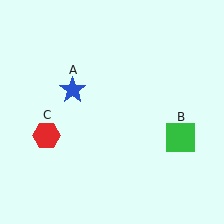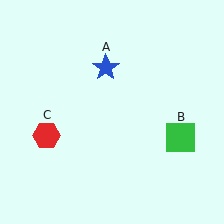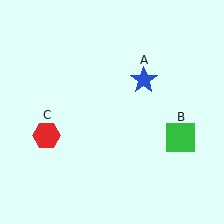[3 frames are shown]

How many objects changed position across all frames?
1 object changed position: blue star (object A).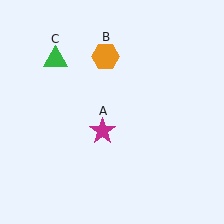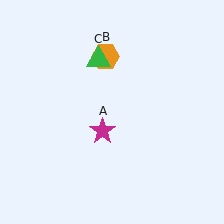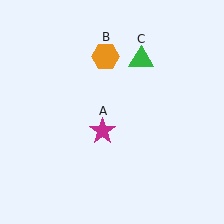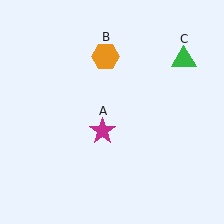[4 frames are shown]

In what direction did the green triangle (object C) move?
The green triangle (object C) moved right.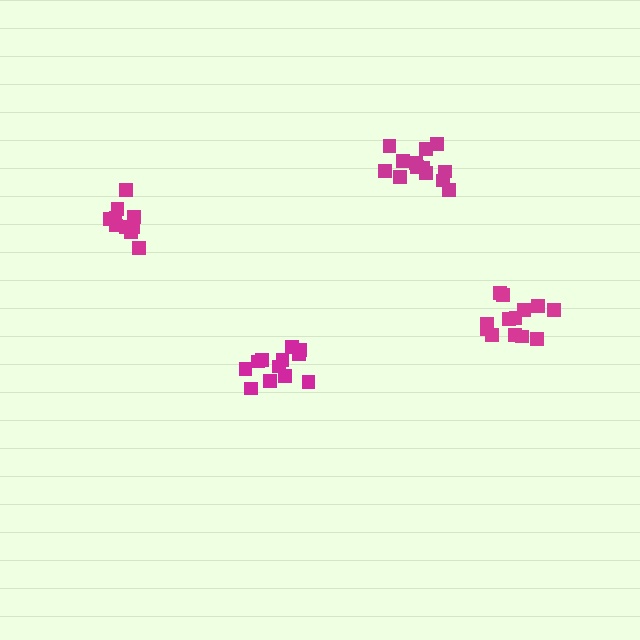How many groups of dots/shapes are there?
There are 4 groups.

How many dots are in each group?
Group 1: 12 dots, Group 2: 13 dots, Group 3: 13 dots, Group 4: 10 dots (48 total).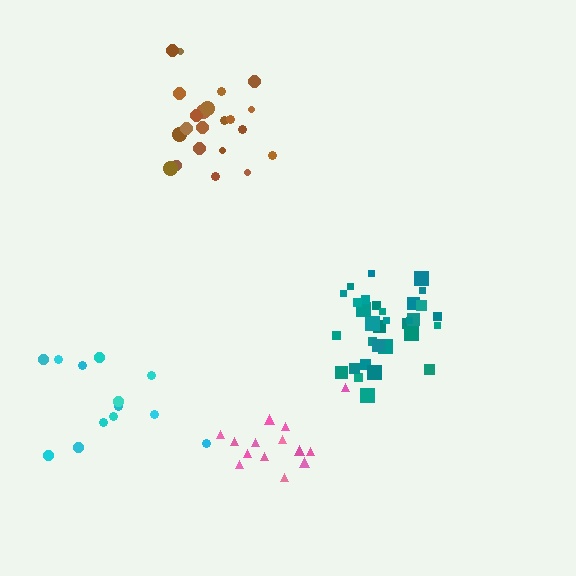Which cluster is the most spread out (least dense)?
Cyan.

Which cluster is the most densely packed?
Teal.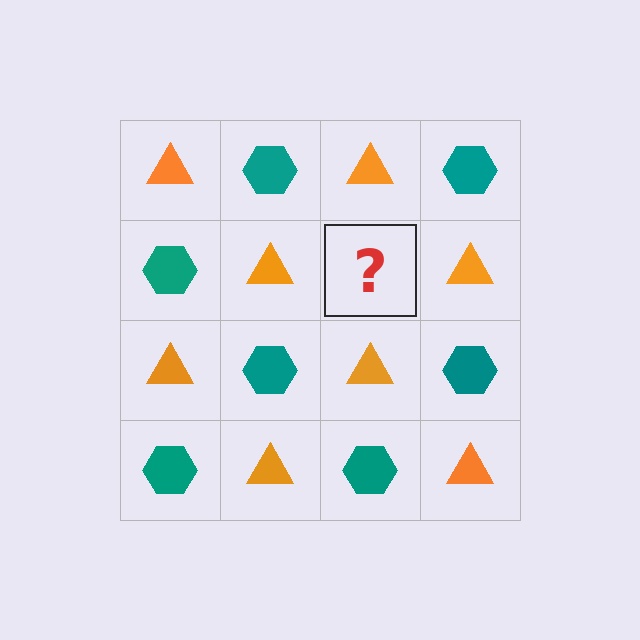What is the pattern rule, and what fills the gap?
The rule is that it alternates orange triangle and teal hexagon in a checkerboard pattern. The gap should be filled with a teal hexagon.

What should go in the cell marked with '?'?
The missing cell should contain a teal hexagon.